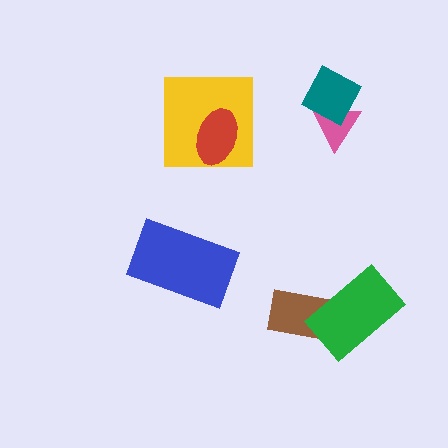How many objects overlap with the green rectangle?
1 object overlaps with the green rectangle.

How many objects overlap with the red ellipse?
1 object overlaps with the red ellipse.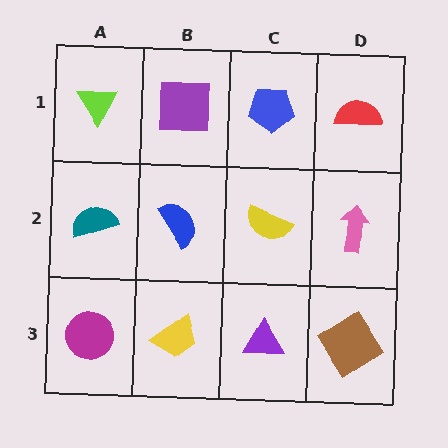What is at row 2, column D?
A pink arrow.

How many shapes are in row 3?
4 shapes.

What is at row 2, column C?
A yellow semicircle.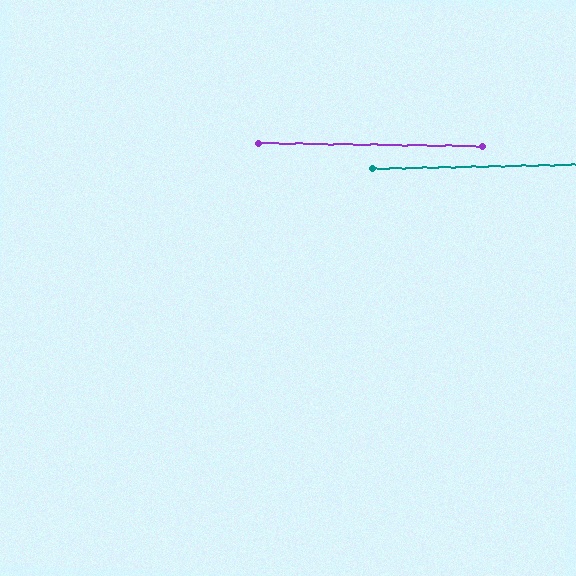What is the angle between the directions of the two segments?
Approximately 2 degrees.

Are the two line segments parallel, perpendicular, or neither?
Parallel — their directions differ by only 1.8°.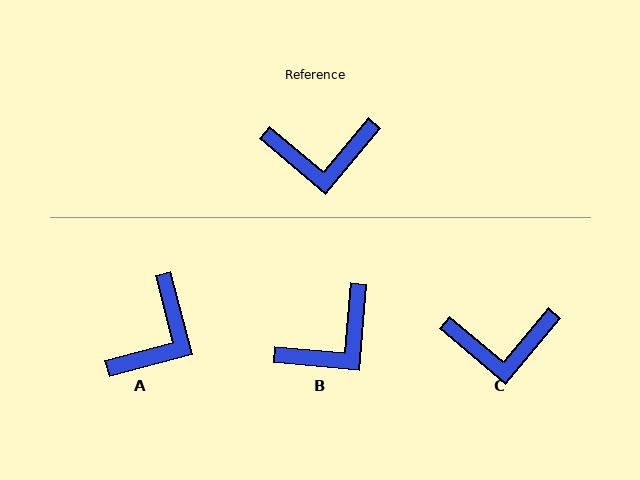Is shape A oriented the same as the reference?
No, it is off by about 54 degrees.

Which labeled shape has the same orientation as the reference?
C.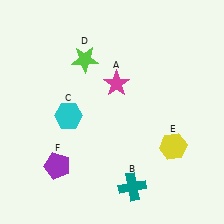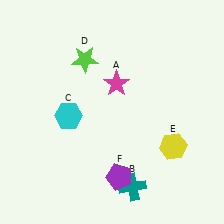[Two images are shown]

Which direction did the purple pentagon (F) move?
The purple pentagon (F) moved right.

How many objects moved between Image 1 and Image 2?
1 object moved between the two images.